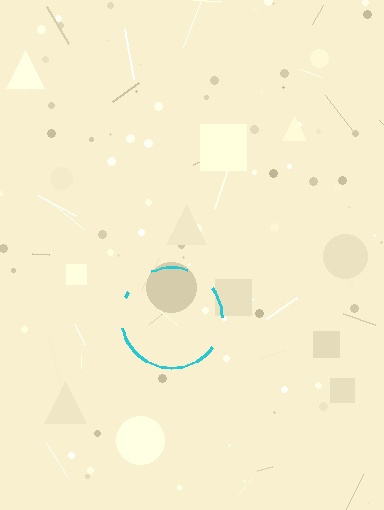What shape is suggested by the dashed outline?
The dashed outline suggests a circle.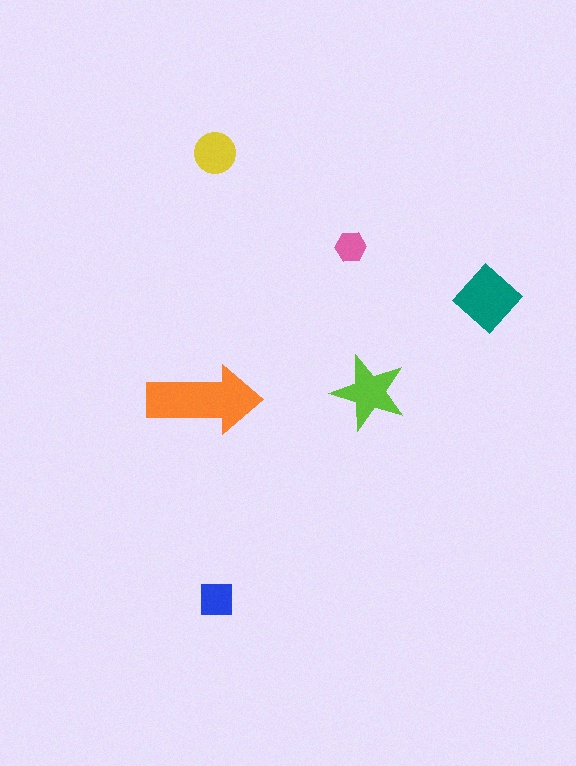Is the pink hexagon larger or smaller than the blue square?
Smaller.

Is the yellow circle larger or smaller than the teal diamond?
Smaller.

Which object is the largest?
The orange arrow.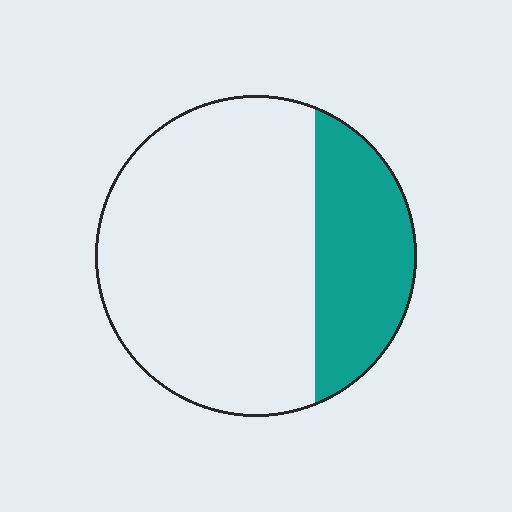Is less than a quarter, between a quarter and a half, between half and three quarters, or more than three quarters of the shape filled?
Between a quarter and a half.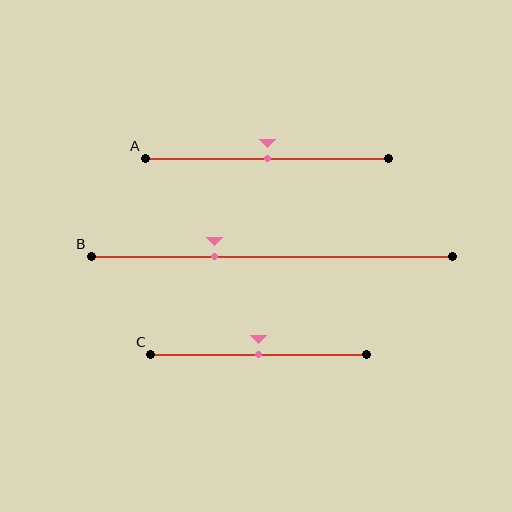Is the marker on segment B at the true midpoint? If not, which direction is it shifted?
No, the marker on segment B is shifted to the left by about 16% of the segment length.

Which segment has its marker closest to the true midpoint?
Segment A has its marker closest to the true midpoint.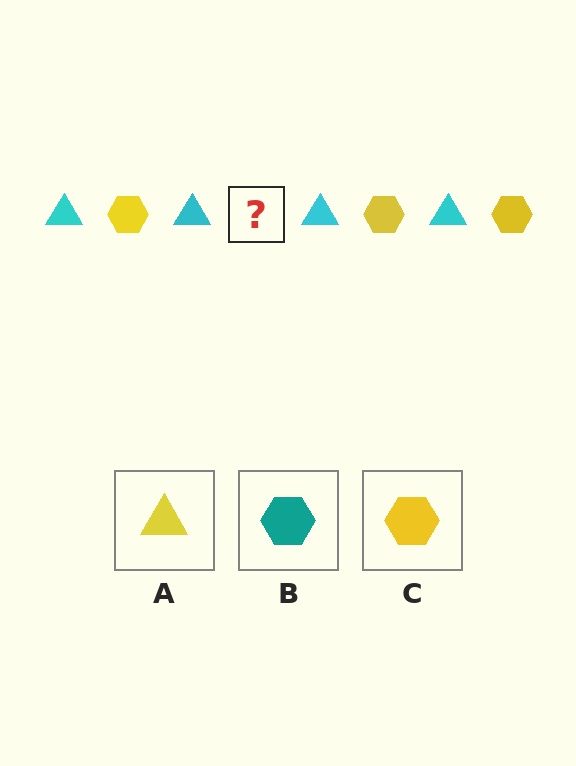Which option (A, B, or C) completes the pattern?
C.